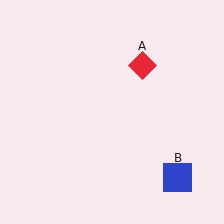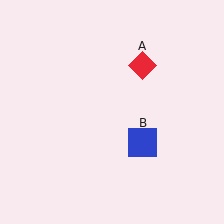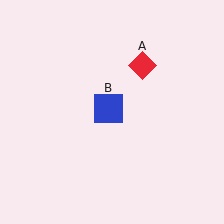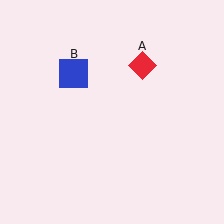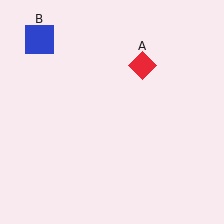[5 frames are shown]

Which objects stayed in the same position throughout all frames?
Red diamond (object A) remained stationary.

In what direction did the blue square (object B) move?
The blue square (object B) moved up and to the left.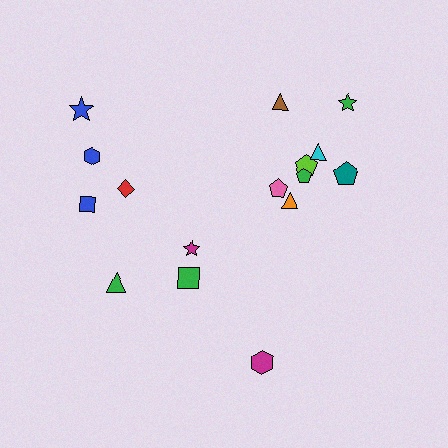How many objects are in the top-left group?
There are 4 objects.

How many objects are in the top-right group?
There are 8 objects.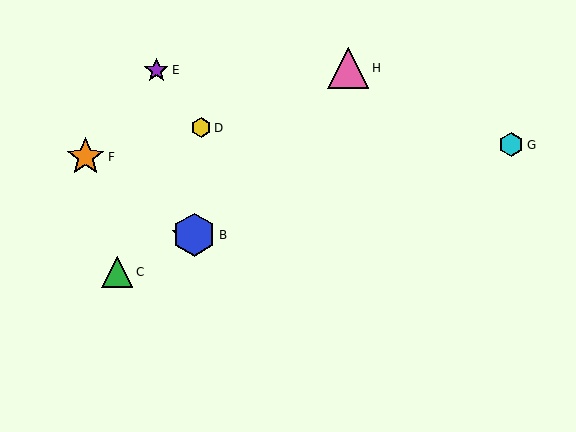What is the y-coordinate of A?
Object A is at y≈235.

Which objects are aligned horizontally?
Objects A, B are aligned horizontally.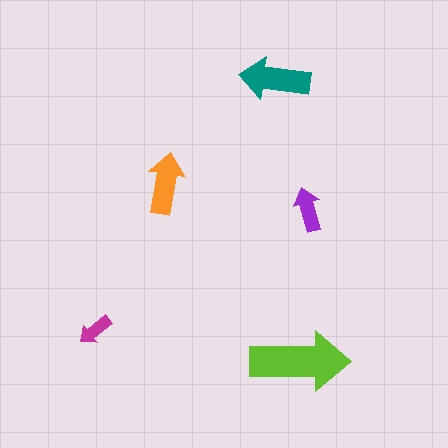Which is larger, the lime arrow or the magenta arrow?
The lime one.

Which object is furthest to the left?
The magenta arrow is leftmost.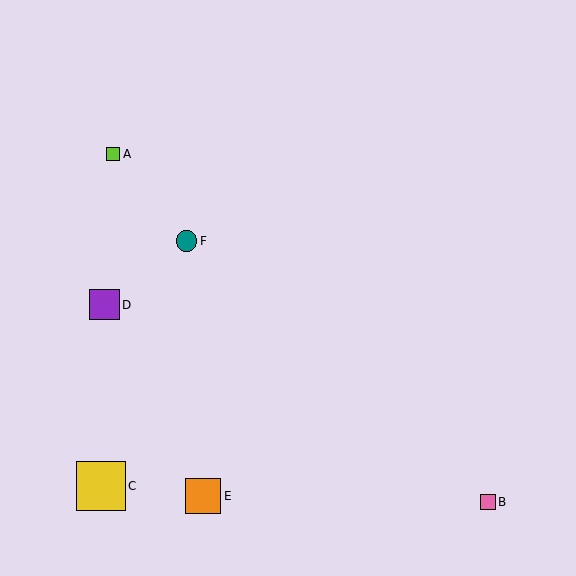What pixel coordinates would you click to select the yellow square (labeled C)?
Click at (101, 486) to select the yellow square C.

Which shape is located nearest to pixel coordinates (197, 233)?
The teal circle (labeled F) at (187, 241) is nearest to that location.